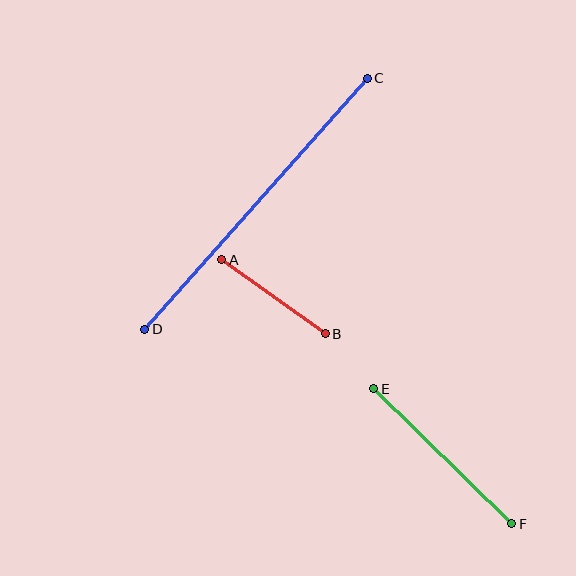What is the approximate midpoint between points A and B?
The midpoint is at approximately (273, 297) pixels.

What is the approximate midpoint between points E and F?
The midpoint is at approximately (443, 456) pixels.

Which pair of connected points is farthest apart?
Points C and D are farthest apart.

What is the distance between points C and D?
The distance is approximately 336 pixels.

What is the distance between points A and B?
The distance is approximately 127 pixels.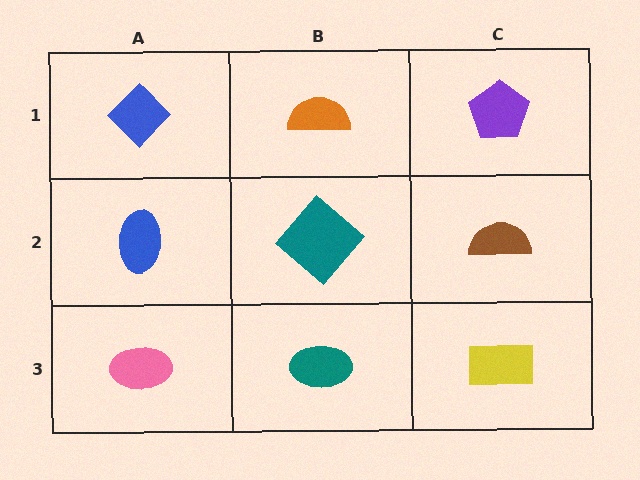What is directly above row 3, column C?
A brown semicircle.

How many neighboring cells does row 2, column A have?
3.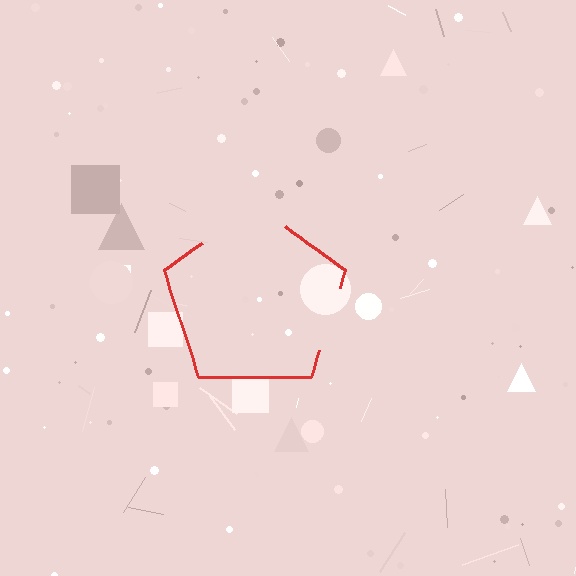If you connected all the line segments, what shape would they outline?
They would outline a pentagon.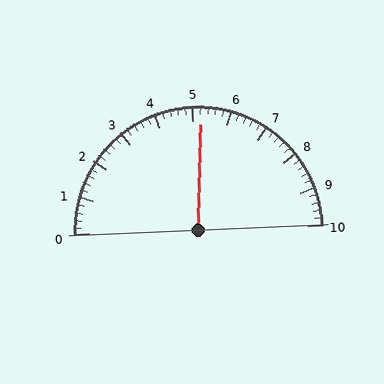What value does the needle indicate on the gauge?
The needle indicates approximately 5.2.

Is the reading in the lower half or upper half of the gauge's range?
The reading is in the upper half of the range (0 to 10).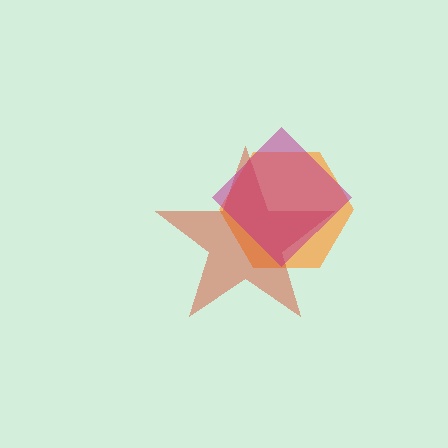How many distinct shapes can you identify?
There are 3 distinct shapes: an orange hexagon, a red star, a magenta diamond.